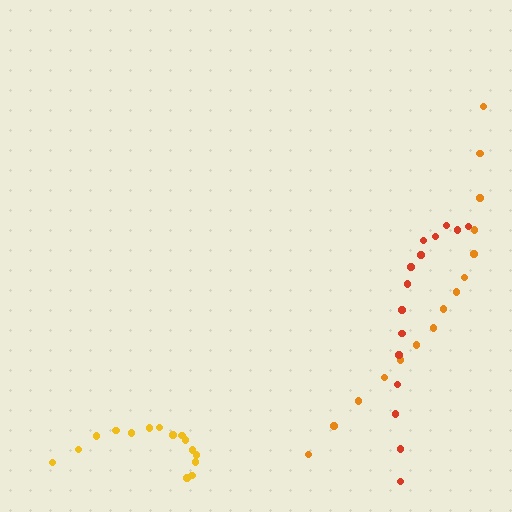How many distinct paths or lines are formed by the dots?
There are 3 distinct paths.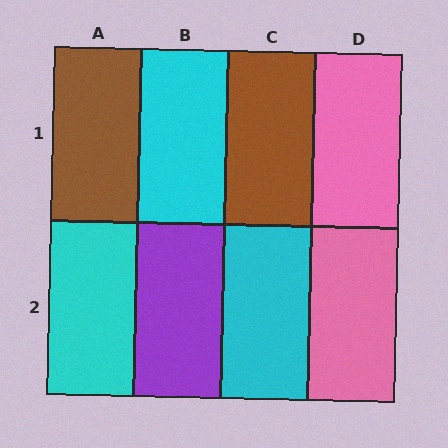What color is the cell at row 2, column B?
Purple.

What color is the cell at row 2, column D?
Pink.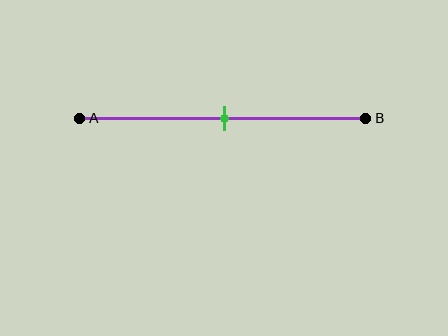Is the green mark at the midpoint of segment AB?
Yes, the mark is approximately at the midpoint.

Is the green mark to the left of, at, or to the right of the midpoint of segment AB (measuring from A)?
The green mark is approximately at the midpoint of segment AB.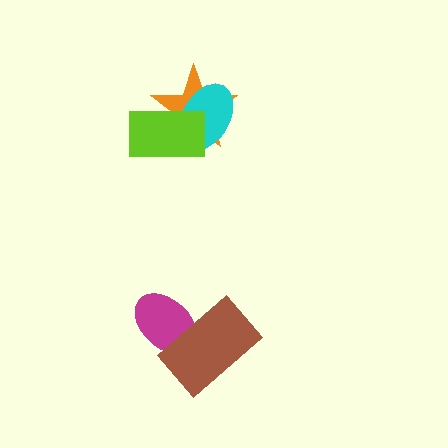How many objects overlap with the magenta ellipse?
1 object overlaps with the magenta ellipse.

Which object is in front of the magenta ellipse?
The brown rectangle is in front of the magenta ellipse.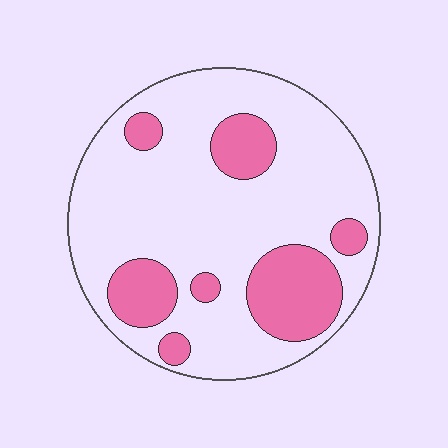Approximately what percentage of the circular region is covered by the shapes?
Approximately 25%.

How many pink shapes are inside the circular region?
7.